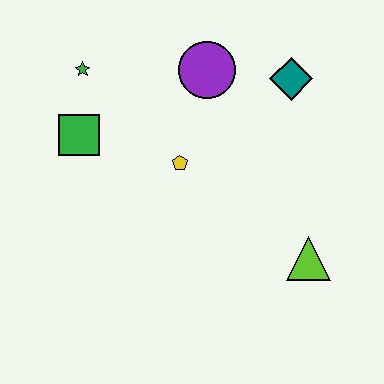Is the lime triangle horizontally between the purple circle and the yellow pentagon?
No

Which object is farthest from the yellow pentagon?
The lime triangle is farthest from the yellow pentagon.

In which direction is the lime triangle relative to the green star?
The lime triangle is to the right of the green star.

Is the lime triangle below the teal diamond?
Yes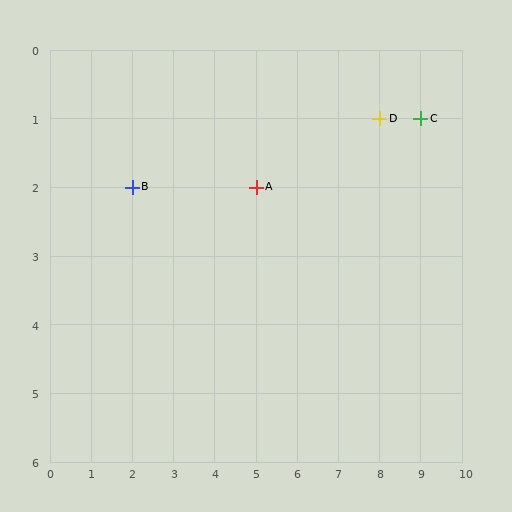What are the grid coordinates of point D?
Point D is at grid coordinates (8, 1).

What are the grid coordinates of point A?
Point A is at grid coordinates (5, 2).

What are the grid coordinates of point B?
Point B is at grid coordinates (2, 2).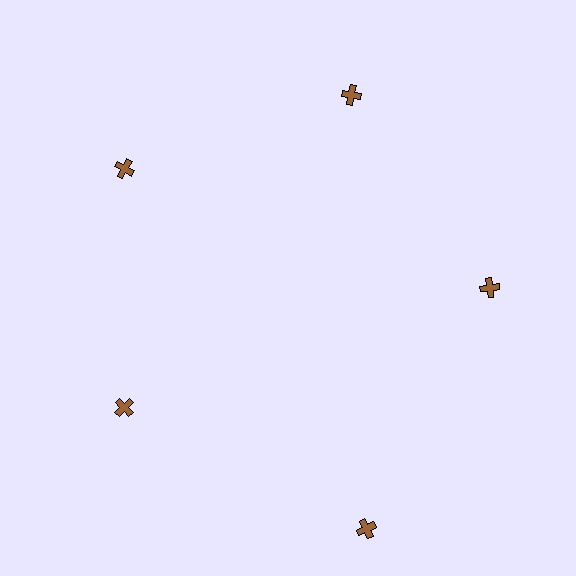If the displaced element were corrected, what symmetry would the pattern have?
It would have 5-fold rotational symmetry — the pattern would map onto itself every 72 degrees.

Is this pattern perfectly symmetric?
No. The 5 brown crosses are arranged in a ring, but one element near the 5 o'clock position is pushed outward from the center, breaking the 5-fold rotational symmetry.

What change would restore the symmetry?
The symmetry would be restored by moving it inward, back onto the ring so that all 5 crosses sit at equal angles and equal distance from the center.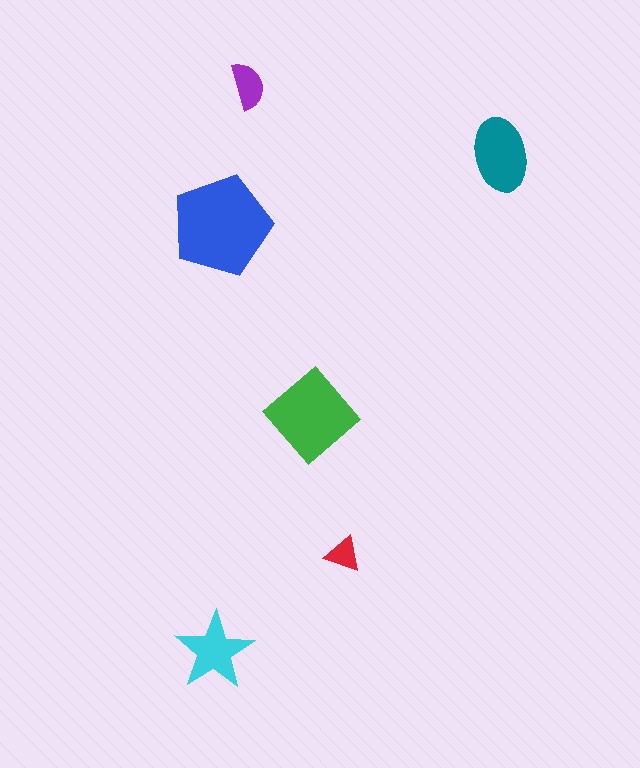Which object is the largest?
The blue pentagon.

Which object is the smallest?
The red triangle.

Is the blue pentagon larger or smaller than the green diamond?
Larger.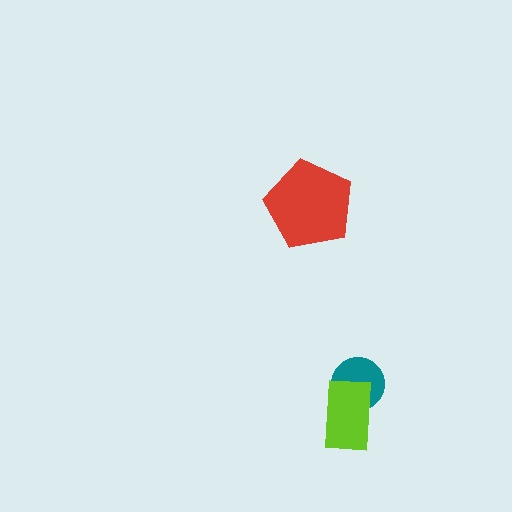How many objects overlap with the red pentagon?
0 objects overlap with the red pentagon.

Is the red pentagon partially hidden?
No, no other shape covers it.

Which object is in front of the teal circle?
The lime rectangle is in front of the teal circle.